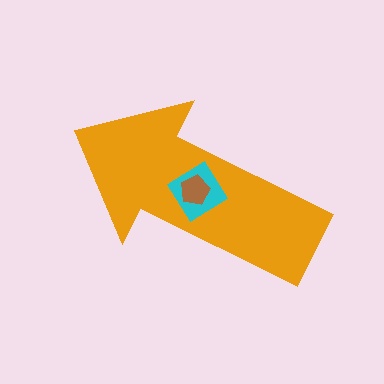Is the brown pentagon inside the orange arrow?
Yes.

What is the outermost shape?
The orange arrow.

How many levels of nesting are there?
3.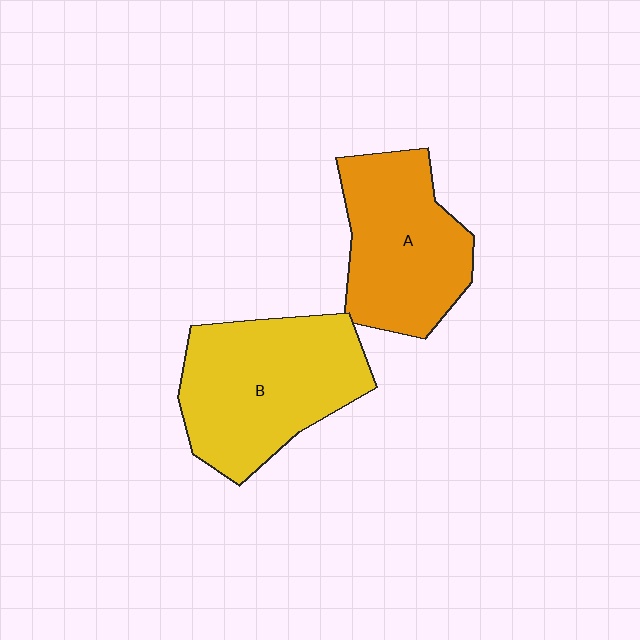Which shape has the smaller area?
Shape A (orange).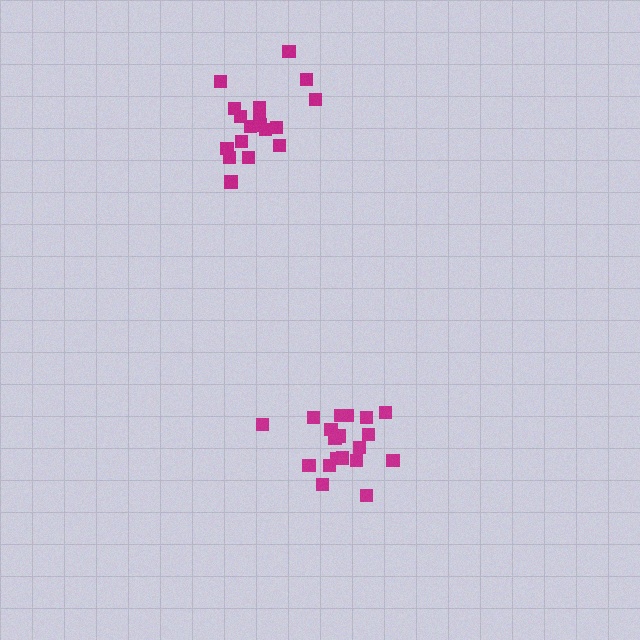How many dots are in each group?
Group 1: 19 dots, Group 2: 18 dots (37 total).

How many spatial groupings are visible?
There are 2 spatial groupings.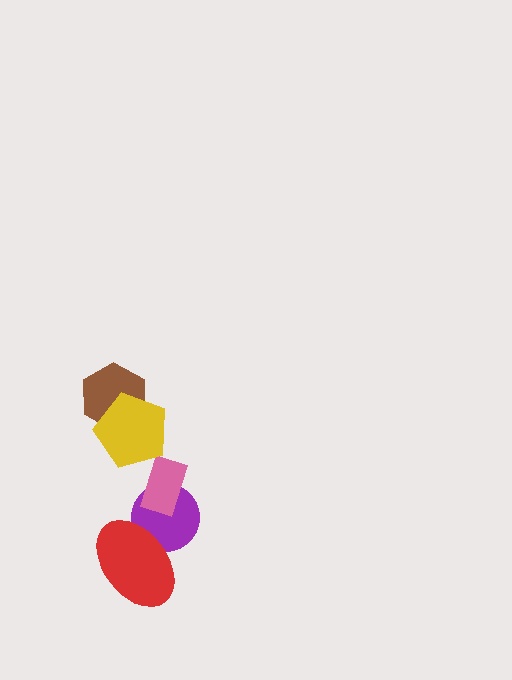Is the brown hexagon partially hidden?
Yes, it is partially covered by another shape.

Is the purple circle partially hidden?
Yes, it is partially covered by another shape.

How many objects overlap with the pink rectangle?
1 object overlaps with the pink rectangle.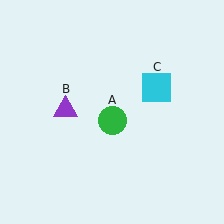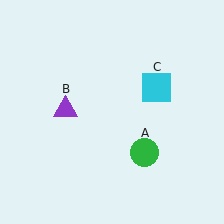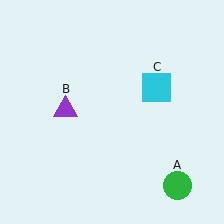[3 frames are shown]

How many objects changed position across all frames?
1 object changed position: green circle (object A).